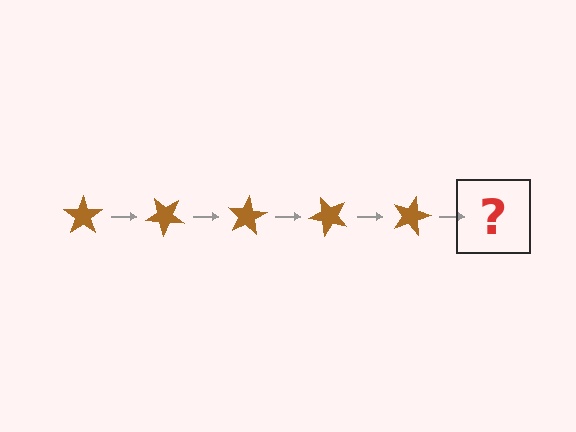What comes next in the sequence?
The next element should be a brown star rotated 200 degrees.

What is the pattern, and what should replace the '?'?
The pattern is that the star rotates 40 degrees each step. The '?' should be a brown star rotated 200 degrees.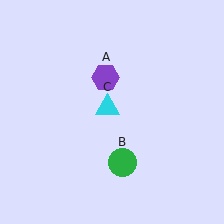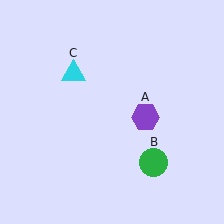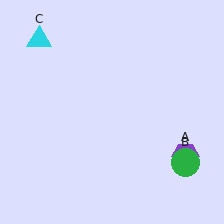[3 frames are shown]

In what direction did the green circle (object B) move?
The green circle (object B) moved right.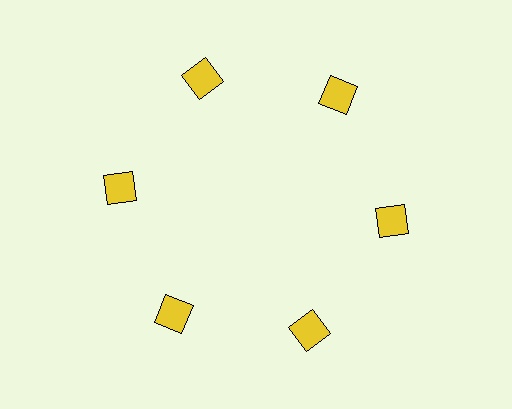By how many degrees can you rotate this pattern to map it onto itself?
The pattern maps onto itself every 60 degrees of rotation.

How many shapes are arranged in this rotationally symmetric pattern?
There are 6 shapes, arranged in 6 groups of 1.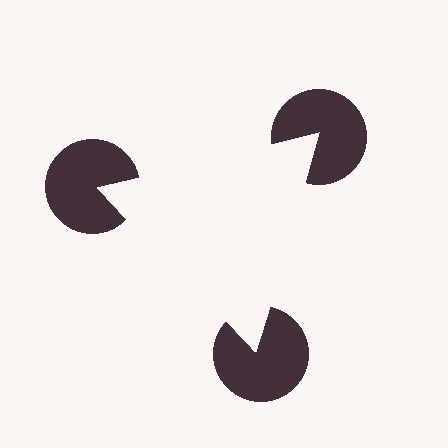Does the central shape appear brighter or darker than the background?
It typically appears slightly brighter than the background, even though no actual brightness change is drawn.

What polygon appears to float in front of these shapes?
An illusory triangle — its edges are inferred from the aligned wedge cuts in the pac-man discs, not physically drawn.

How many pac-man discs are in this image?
There are 3 — one at each vertex of the illusory triangle.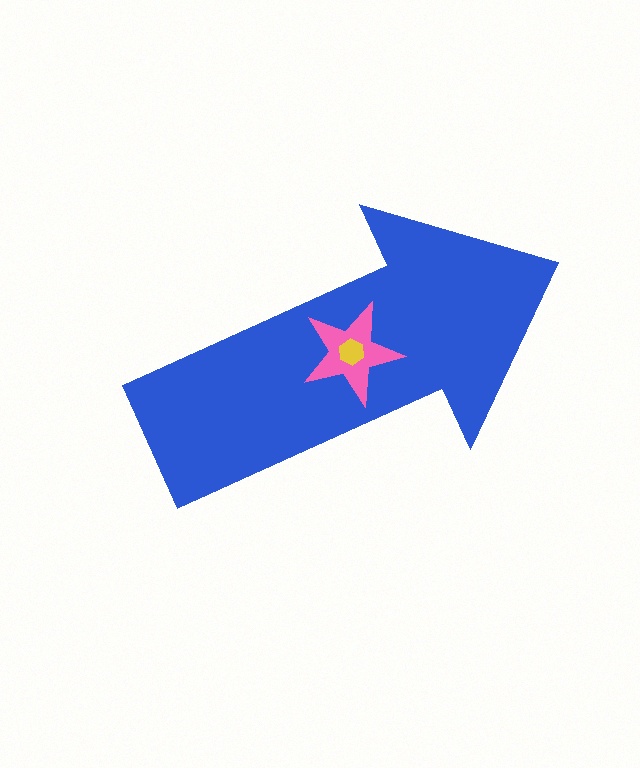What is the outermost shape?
The blue arrow.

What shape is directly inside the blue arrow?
The pink star.